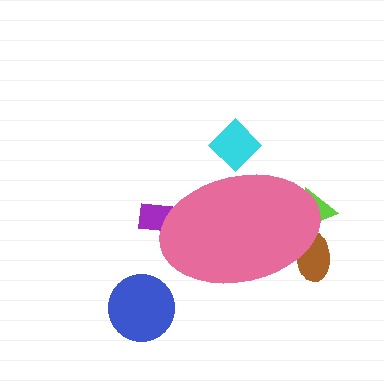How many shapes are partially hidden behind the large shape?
4 shapes are partially hidden.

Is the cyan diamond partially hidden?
Yes, the cyan diamond is partially hidden behind the pink ellipse.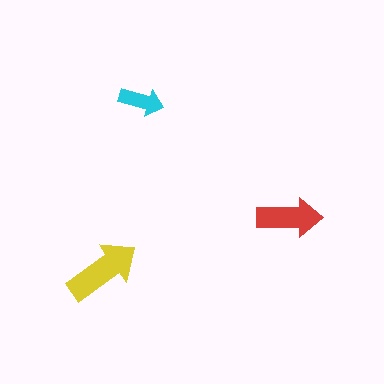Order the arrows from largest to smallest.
the yellow one, the red one, the cyan one.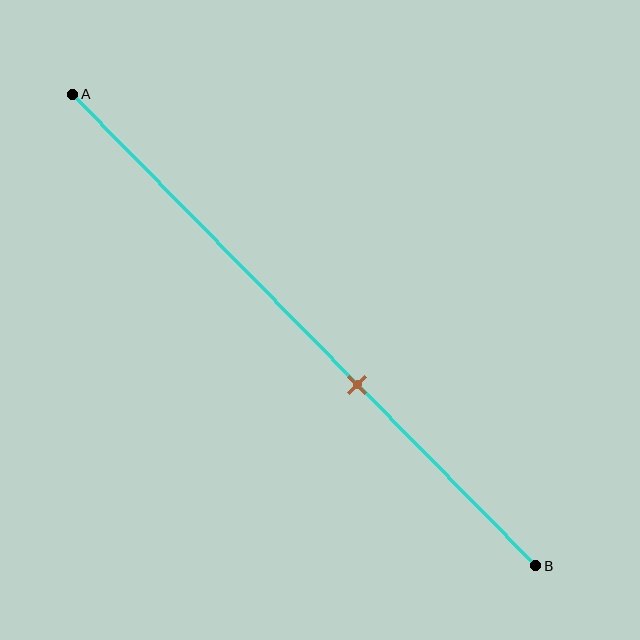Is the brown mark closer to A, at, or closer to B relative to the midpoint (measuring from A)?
The brown mark is closer to point B than the midpoint of segment AB.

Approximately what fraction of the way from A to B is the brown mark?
The brown mark is approximately 60% of the way from A to B.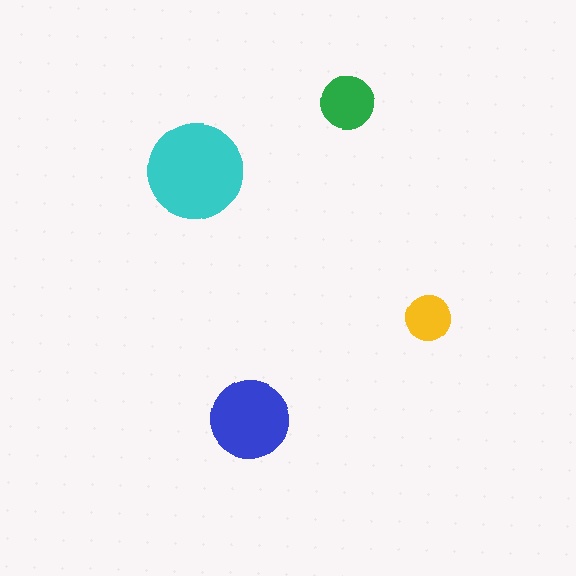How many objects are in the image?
There are 4 objects in the image.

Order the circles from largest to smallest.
the cyan one, the blue one, the green one, the yellow one.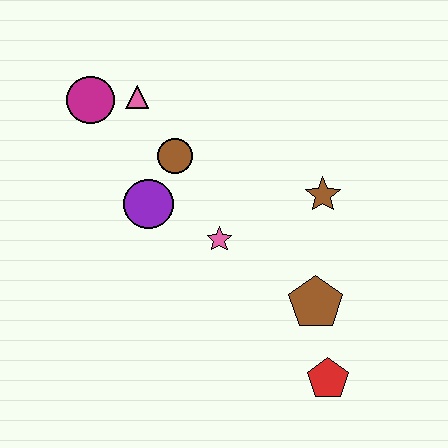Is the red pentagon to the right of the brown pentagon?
Yes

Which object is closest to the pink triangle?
The magenta circle is closest to the pink triangle.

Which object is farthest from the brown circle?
The red pentagon is farthest from the brown circle.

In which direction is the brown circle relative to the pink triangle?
The brown circle is below the pink triangle.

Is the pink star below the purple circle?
Yes